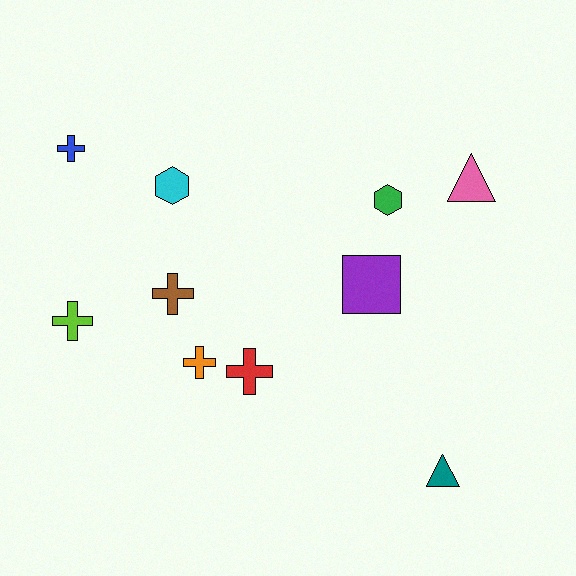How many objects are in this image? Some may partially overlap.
There are 10 objects.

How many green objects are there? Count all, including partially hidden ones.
There is 1 green object.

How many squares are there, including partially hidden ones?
There is 1 square.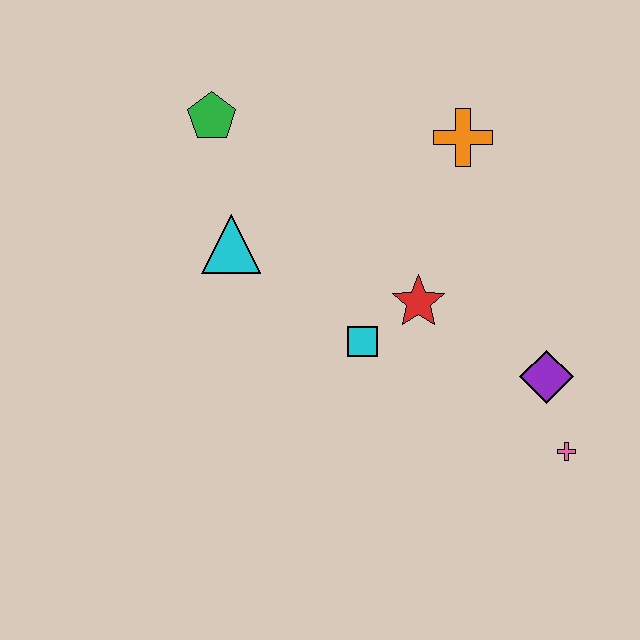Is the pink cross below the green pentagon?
Yes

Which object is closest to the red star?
The cyan square is closest to the red star.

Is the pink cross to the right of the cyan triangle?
Yes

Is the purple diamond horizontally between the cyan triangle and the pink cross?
Yes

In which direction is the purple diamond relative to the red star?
The purple diamond is to the right of the red star.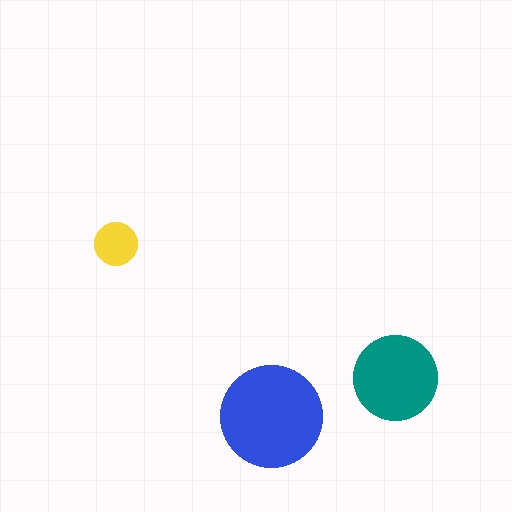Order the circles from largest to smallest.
the blue one, the teal one, the yellow one.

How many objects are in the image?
There are 3 objects in the image.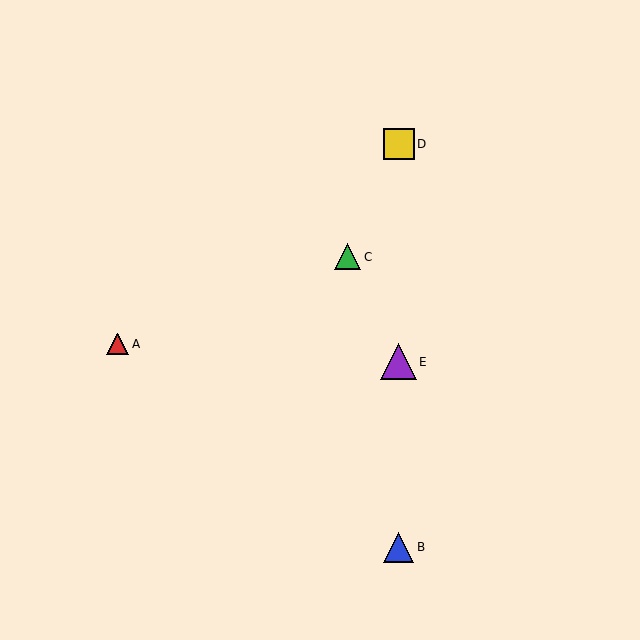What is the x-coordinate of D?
Object D is at x≈399.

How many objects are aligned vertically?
3 objects (B, D, E) are aligned vertically.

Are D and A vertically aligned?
No, D is at x≈399 and A is at x≈118.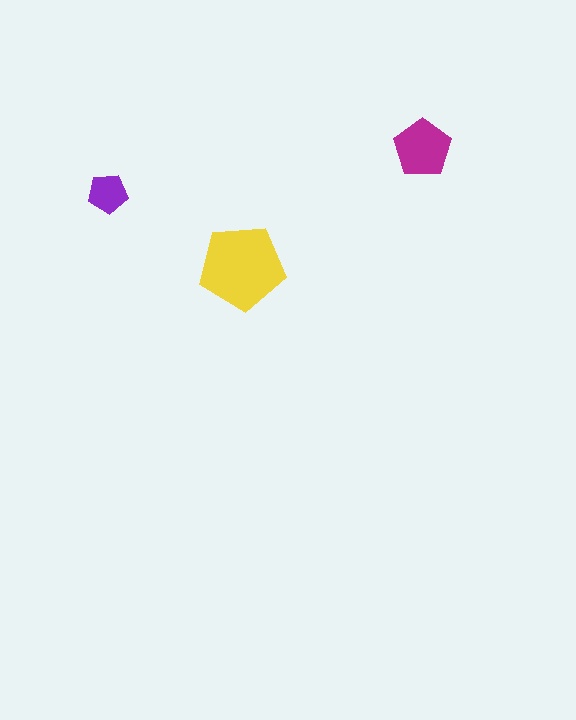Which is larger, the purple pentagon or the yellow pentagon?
The yellow one.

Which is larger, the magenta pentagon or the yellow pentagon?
The yellow one.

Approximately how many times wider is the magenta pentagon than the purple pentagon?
About 1.5 times wider.